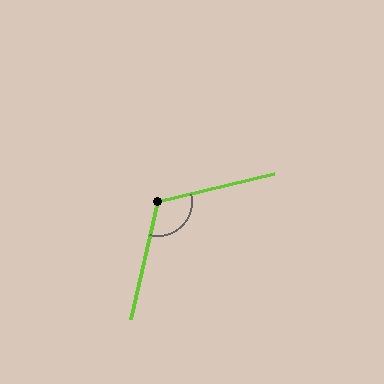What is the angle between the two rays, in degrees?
Approximately 117 degrees.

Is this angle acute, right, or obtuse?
It is obtuse.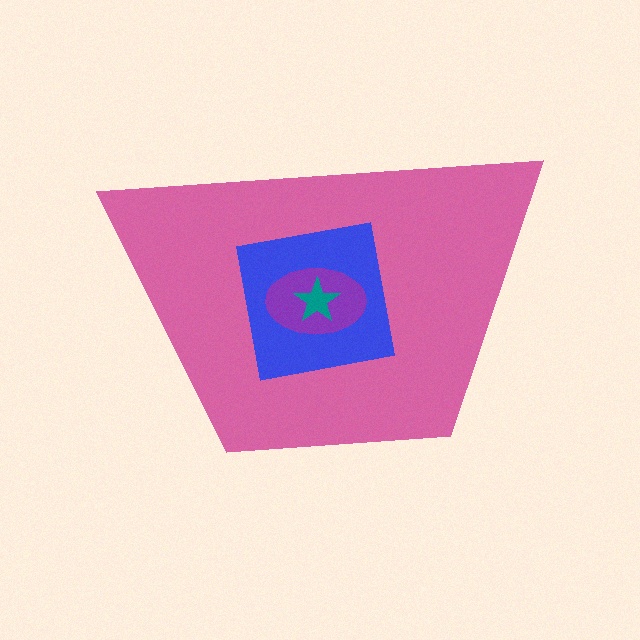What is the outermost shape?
The pink trapezoid.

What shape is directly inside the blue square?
The purple ellipse.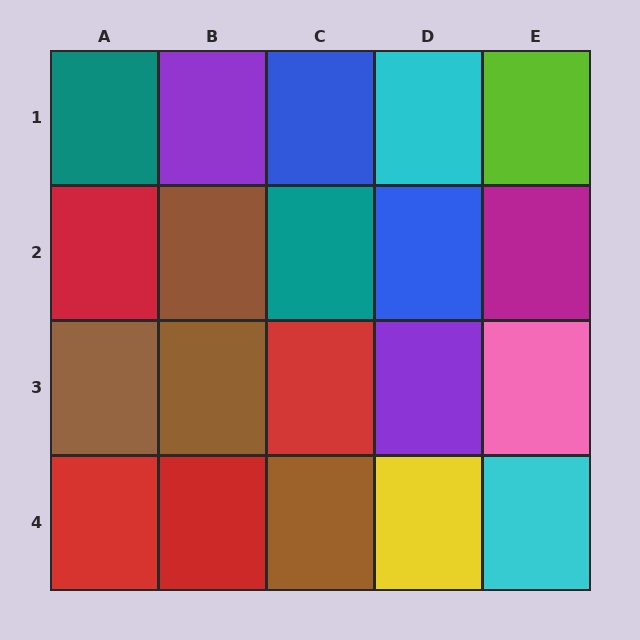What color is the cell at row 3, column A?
Brown.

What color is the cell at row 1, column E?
Lime.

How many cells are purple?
2 cells are purple.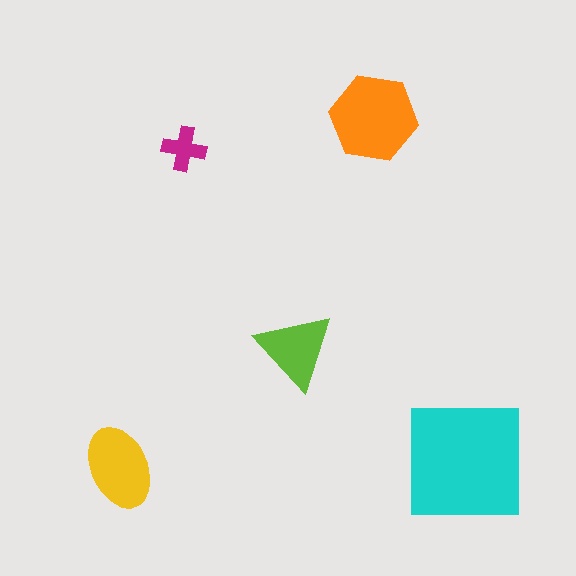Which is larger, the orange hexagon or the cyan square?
The cyan square.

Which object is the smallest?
The magenta cross.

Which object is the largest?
The cyan square.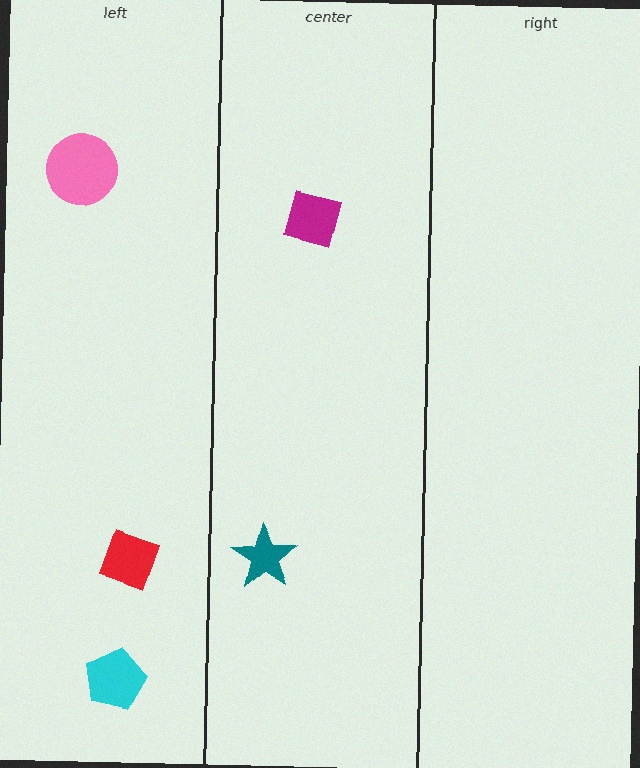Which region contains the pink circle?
The left region.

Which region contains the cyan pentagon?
The left region.